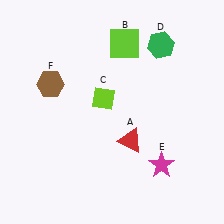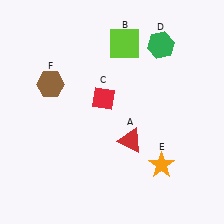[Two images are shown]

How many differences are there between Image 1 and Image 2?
There are 2 differences between the two images.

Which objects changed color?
C changed from lime to red. E changed from magenta to orange.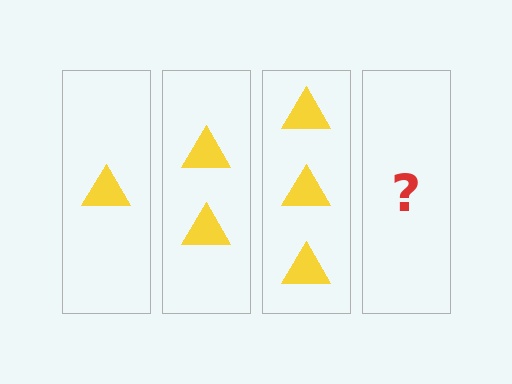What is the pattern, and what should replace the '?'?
The pattern is that each step adds one more triangle. The '?' should be 4 triangles.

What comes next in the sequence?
The next element should be 4 triangles.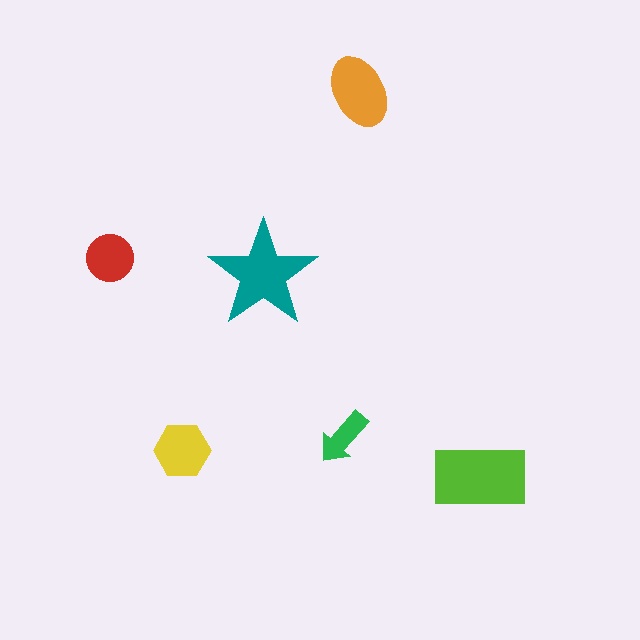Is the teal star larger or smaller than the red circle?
Larger.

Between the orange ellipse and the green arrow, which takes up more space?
The orange ellipse.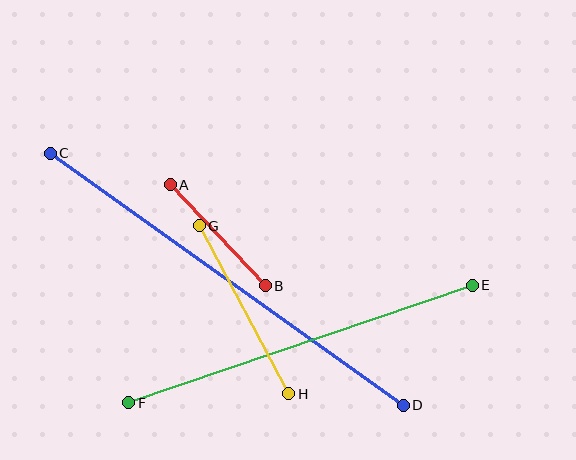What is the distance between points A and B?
The distance is approximately 139 pixels.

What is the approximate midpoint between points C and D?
The midpoint is at approximately (227, 279) pixels.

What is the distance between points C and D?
The distance is approximately 434 pixels.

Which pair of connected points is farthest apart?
Points C and D are farthest apart.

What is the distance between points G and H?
The distance is approximately 191 pixels.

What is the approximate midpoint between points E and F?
The midpoint is at approximately (301, 344) pixels.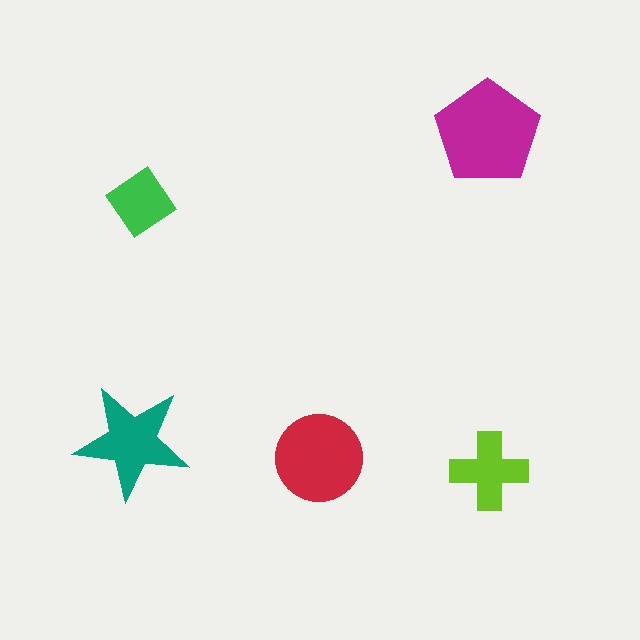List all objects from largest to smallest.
The magenta pentagon, the red circle, the teal star, the lime cross, the green diamond.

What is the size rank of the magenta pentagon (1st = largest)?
1st.